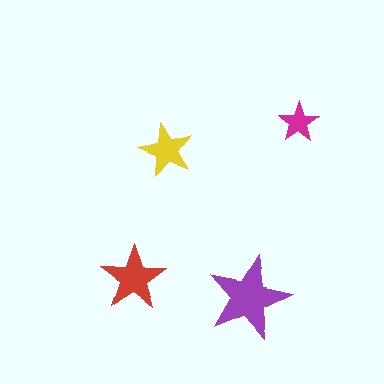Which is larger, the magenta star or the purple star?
The purple one.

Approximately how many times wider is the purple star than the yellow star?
About 1.5 times wider.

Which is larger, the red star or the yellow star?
The red one.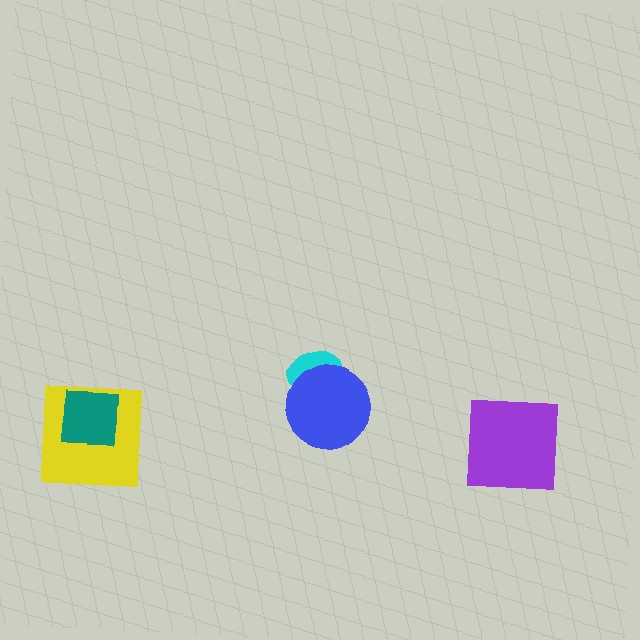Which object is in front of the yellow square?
The teal square is in front of the yellow square.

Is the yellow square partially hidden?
Yes, it is partially covered by another shape.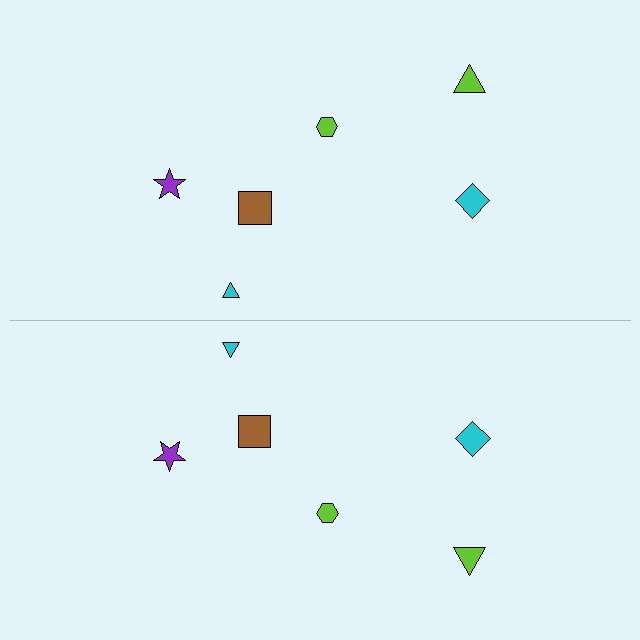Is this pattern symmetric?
Yes, this pattern has bilateral (reflection) symmetry.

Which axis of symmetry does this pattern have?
The pattern has a horizontal axis of symmetry running through the center of the image.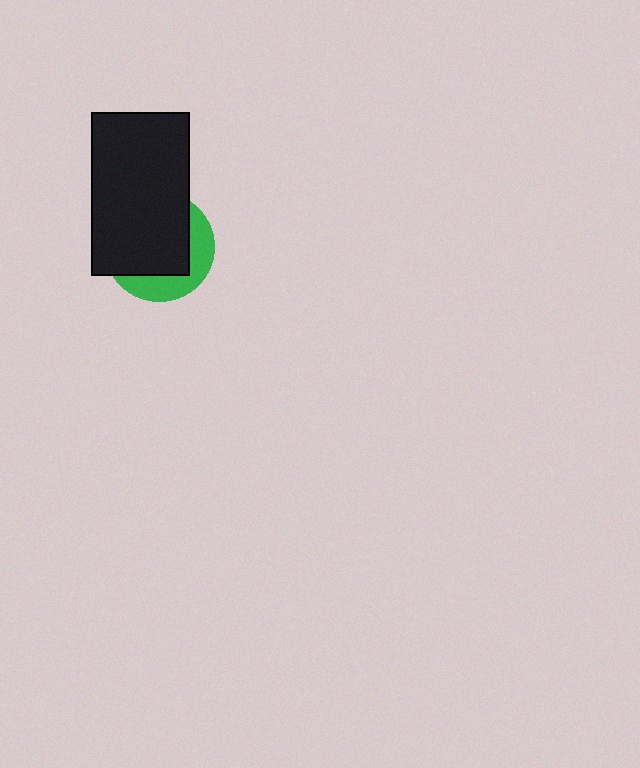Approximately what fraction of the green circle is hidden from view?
Roughly 66% of the green circle is hidden behind the black rectangle.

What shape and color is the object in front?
The object in front is a black rectangle.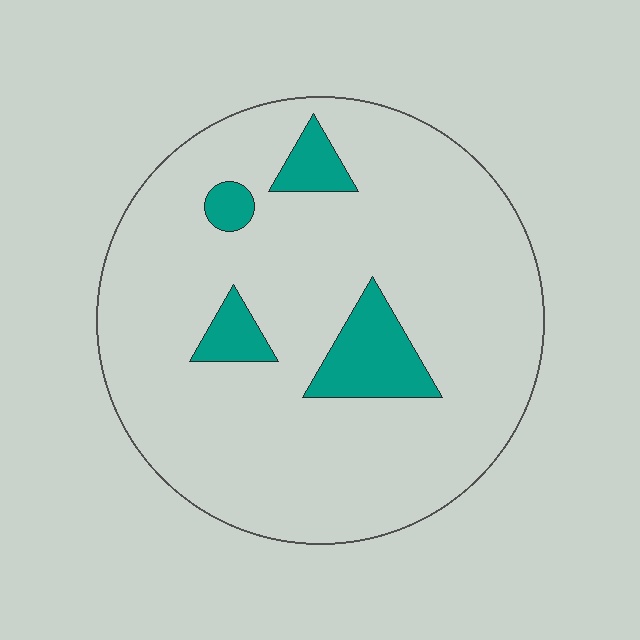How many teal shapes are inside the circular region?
4.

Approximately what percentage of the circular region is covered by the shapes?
Approximately 10%.